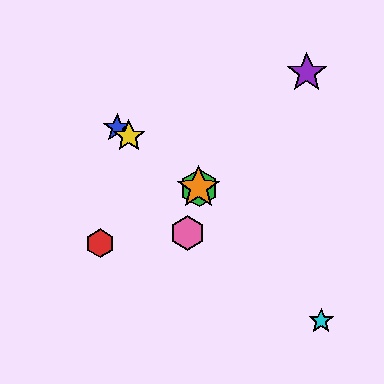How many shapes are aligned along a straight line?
4 shapes (the blue star, the green hexagon, the yellow star, the orange star) are aligned along a straight line.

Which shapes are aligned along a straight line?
The blue star, the green hexagon, the yellow star, the orange star are aligned along a straight line.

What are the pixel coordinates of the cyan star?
The cyan star is at (321, 321).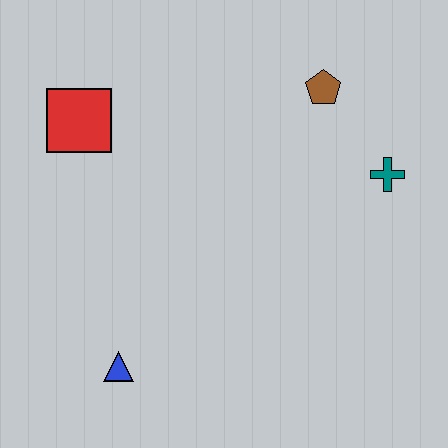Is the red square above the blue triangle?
Yes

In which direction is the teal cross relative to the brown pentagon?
The teal cross is below the brown pentagon.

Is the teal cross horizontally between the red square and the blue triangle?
No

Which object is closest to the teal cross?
The brown pentagon is closest to the teal cross.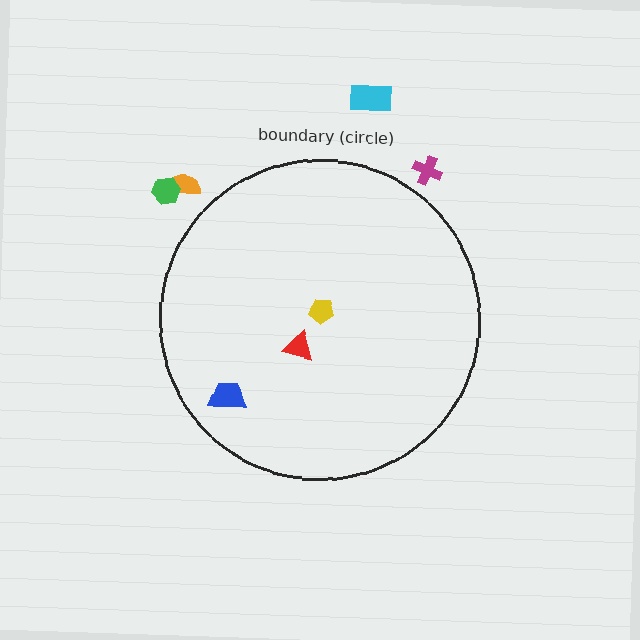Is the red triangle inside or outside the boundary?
Inside.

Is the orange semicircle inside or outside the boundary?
Outside.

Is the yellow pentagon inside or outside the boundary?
Inside.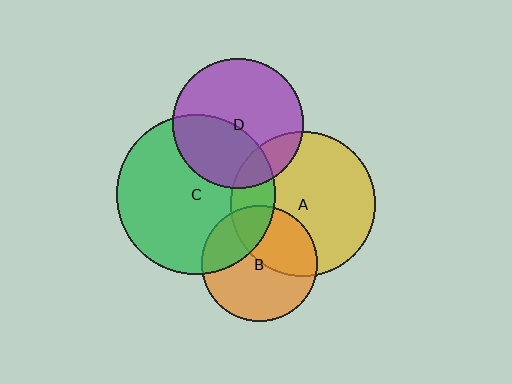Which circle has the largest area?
Circle C (green).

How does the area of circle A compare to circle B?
Approximately 1.6 times.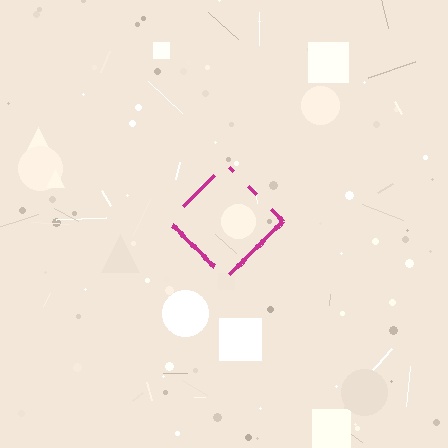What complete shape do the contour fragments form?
The contour fragments form a diamond.